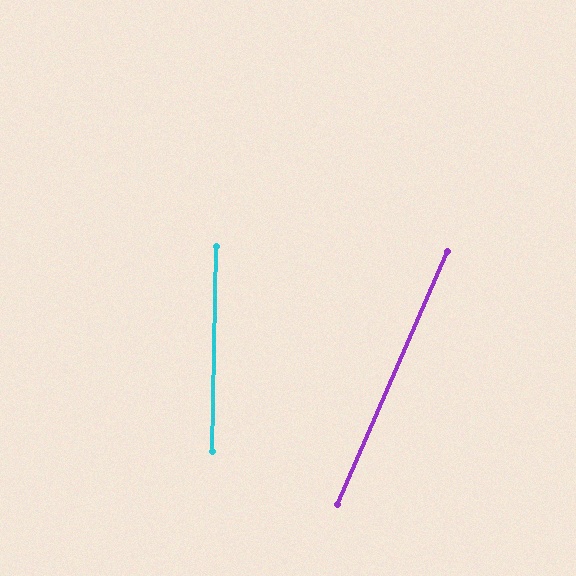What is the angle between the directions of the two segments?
Approximately 22 degrees.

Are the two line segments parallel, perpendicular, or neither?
Neither parallel nor perpendicular — they differ by about 22°.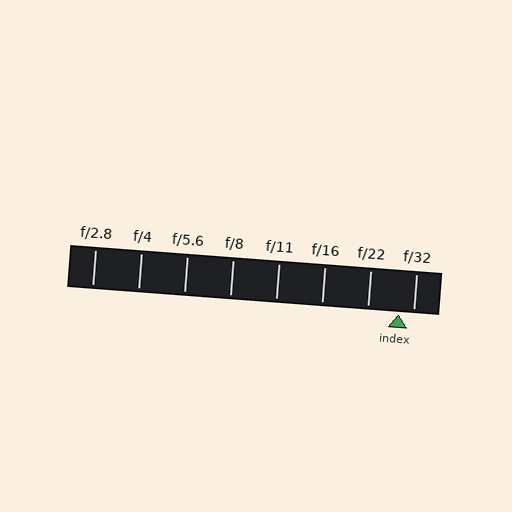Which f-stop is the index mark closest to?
The index mark is closest to f/32.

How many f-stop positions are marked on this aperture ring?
There are 8 f-stop positions marked.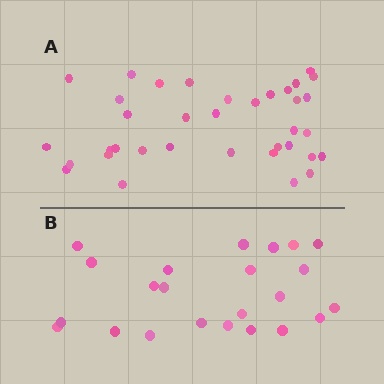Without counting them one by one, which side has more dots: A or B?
Region A (the top region) has more dots.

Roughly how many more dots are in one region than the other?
Region A has approximately 15 more dots than region B.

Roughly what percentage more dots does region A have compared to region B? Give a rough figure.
About 55% more.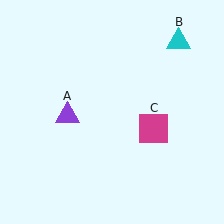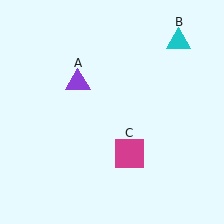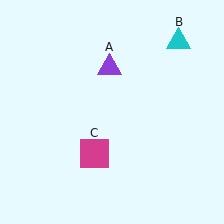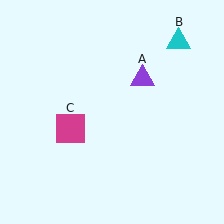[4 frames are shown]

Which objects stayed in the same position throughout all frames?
Cyan triangle (object B) remained stationary.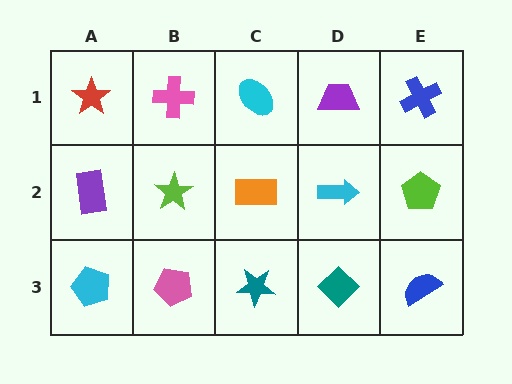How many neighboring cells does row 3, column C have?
3.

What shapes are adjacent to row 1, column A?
A purple rectangle (row 2, column A), a pink cross (row 1, column B).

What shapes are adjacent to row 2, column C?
A cyan ellipse (row 1, column C), a teal star (row 3, column C), a lime star (row 2, column B), a cyan arrow (row 2, column D).